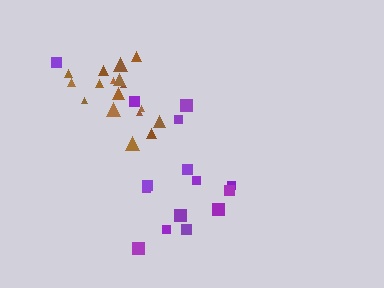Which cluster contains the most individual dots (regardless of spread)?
Brown (17).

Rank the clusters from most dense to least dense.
brown, purple.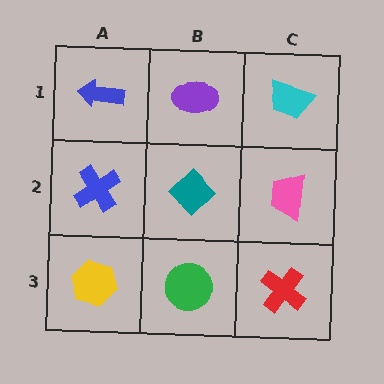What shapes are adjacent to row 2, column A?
A blue arrow (row 1, column A), a yellow hexagon (row 3, column A), a teal diamond (row 2, column B).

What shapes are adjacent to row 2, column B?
A purple ellipse (row 1, column B), a green circle (row 3, column B), a blue cross (row 2, column A), a pink trapezoid (row 2, column C).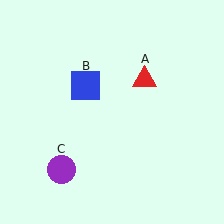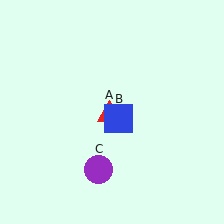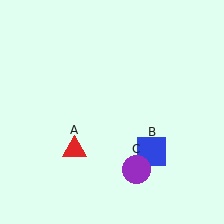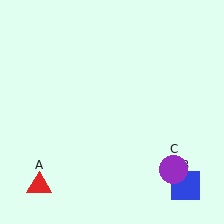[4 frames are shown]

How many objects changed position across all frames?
3 objects changed position: red triangle (object A), blue square (object B), purple circle (object C).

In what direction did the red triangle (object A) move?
The red triangle (object A) moved down and to the left.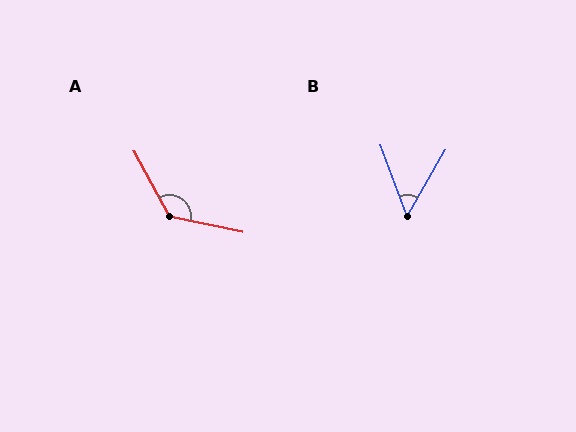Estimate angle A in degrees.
Approximately 131 degrees.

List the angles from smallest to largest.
B (50°), A (131°).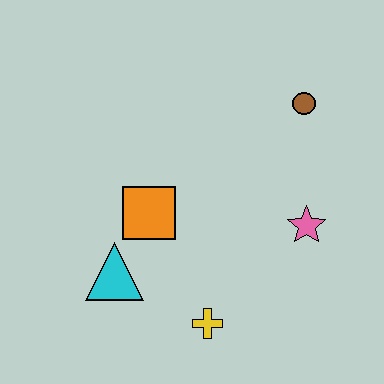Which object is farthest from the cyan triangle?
The brown circle is farthest from the cyan triangle.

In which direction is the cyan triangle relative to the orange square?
The cyan triangle is below the orange square.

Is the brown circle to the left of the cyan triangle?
No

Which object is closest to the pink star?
The brown circle is closest to the pink star.